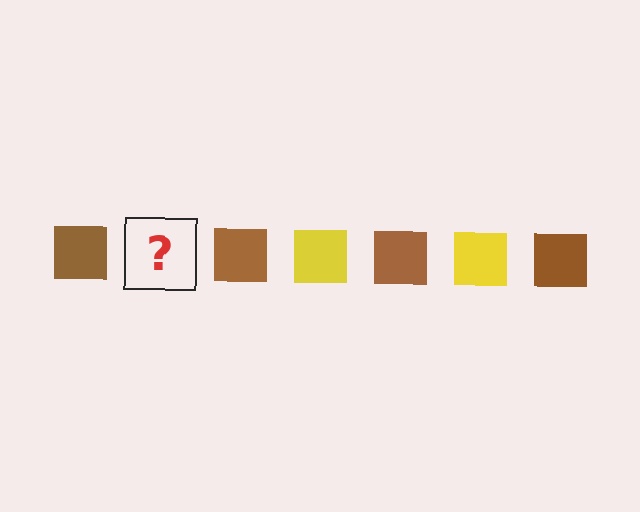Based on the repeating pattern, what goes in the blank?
The blank should be a yellow square.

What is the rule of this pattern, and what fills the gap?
The rule is that the pattern cycles through brown, yellow squares. The gap should be filled with a yellow square.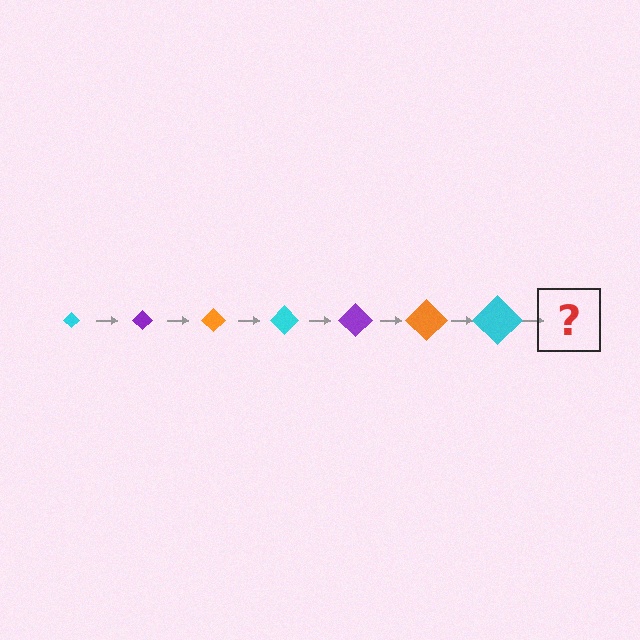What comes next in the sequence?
The next element should be a purple diamond, larger than the previous one.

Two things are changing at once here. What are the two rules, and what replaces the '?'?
The two rules are that the diamond grows larger each step and the color cycles through cyan, purple, and orange. The '?' should be a purple diamond, larger than the previous one.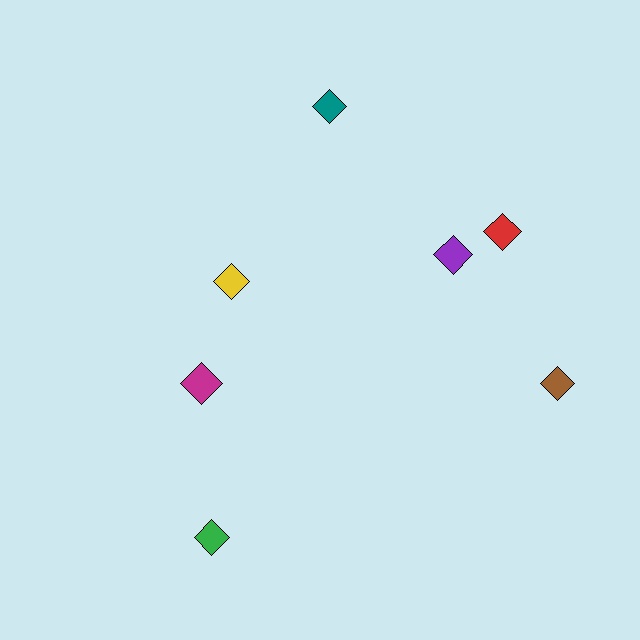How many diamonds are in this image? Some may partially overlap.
There are 7 diamonds.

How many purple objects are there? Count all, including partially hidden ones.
There is 1 purple object.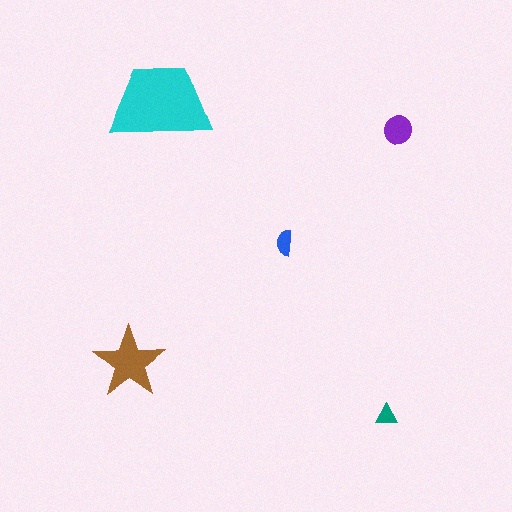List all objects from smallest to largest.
The teal triangle, the blue semicircle, the purple circle, the brown star, the cyan trapezoid.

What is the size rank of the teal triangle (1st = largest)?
5th.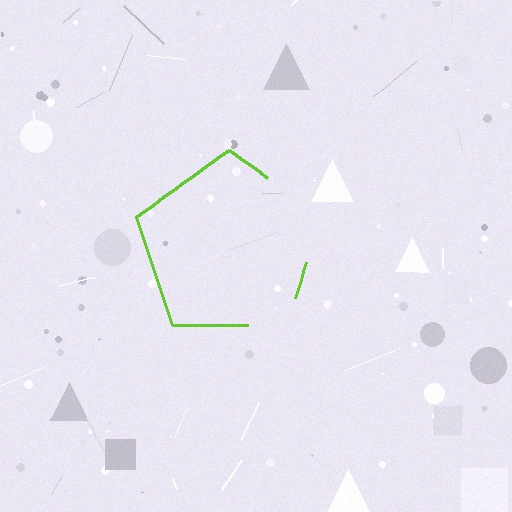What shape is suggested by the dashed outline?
The dashed outline suggests a pentagon.